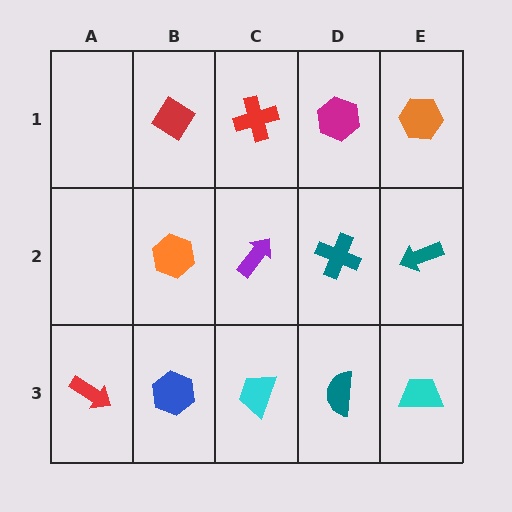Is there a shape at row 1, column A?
No, that cell is empty.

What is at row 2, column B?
An orange hexagon.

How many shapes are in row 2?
4 shapes.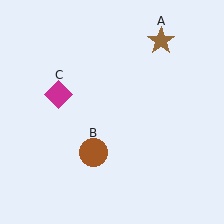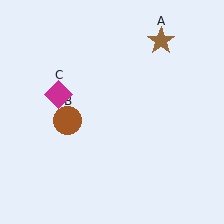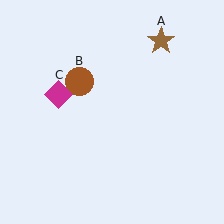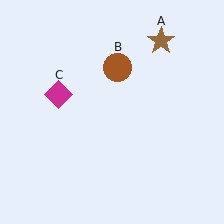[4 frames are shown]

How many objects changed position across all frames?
1 object changed position: brown circle (object B).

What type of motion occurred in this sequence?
The brown circle (object B) rotated clockwise around the center of the scene.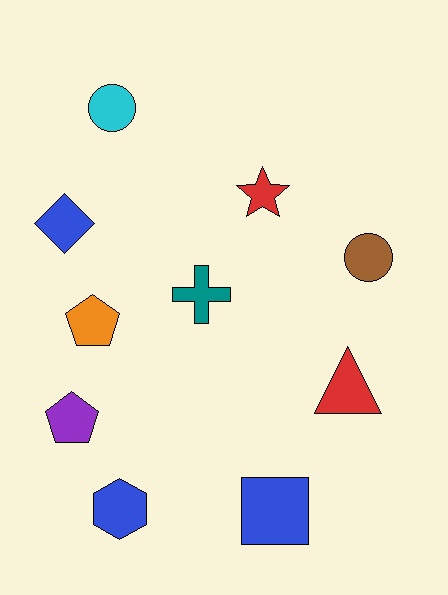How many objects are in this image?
There are 10 objects.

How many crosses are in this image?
There is 1 cross.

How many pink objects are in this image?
There are no pink objects.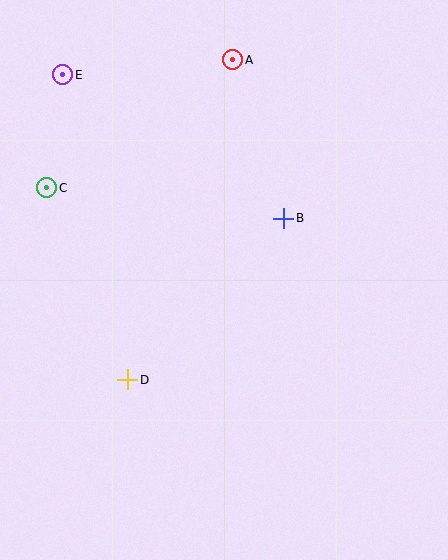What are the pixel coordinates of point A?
Point A is at (232, 60).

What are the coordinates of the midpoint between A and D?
The midpoint between A and D is at (180, 220).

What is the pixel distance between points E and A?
The distance between E and A is 170 pixels.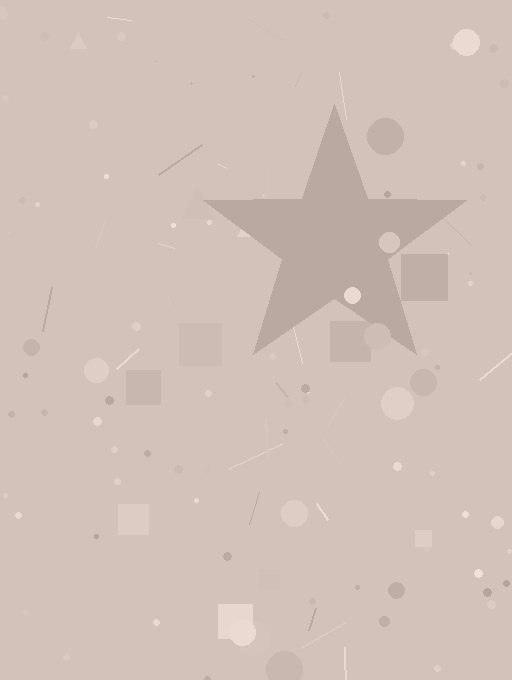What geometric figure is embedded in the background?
A star is embedded in the background.